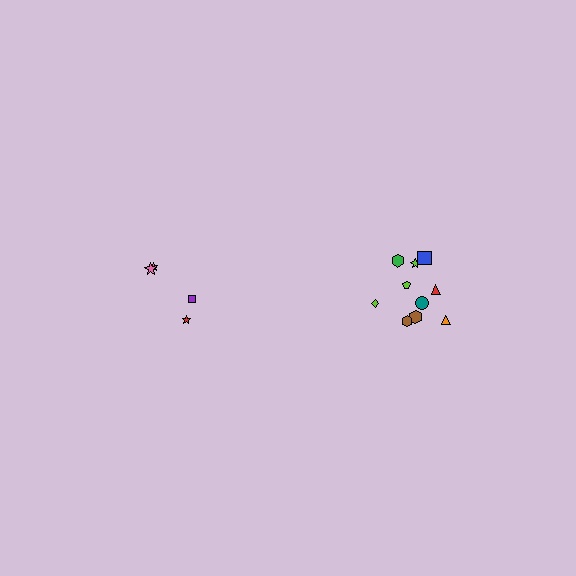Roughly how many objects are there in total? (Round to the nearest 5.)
Roughly 15 objects in total.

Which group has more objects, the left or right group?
The right group.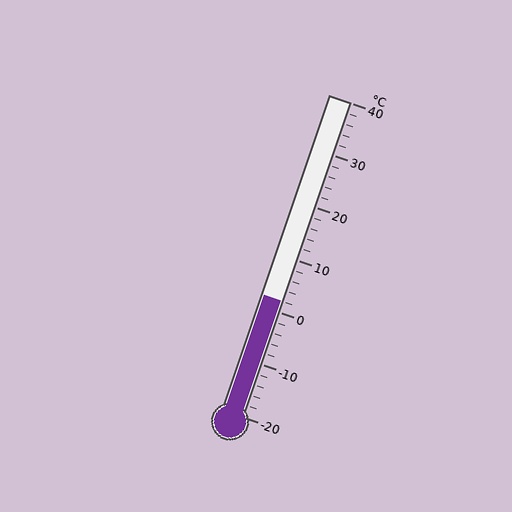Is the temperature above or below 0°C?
The temperature is above 0°C.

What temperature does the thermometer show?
The thermometer shows approximately 2°C.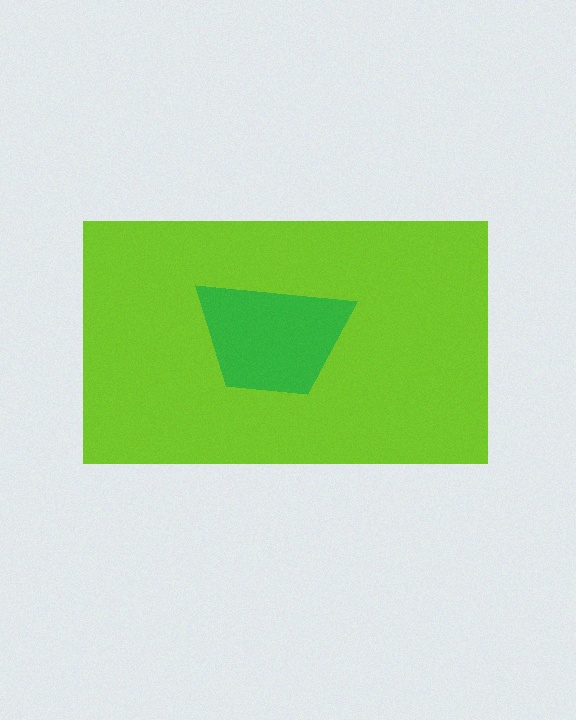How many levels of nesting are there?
2.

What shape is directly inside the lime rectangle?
The green trapezoid.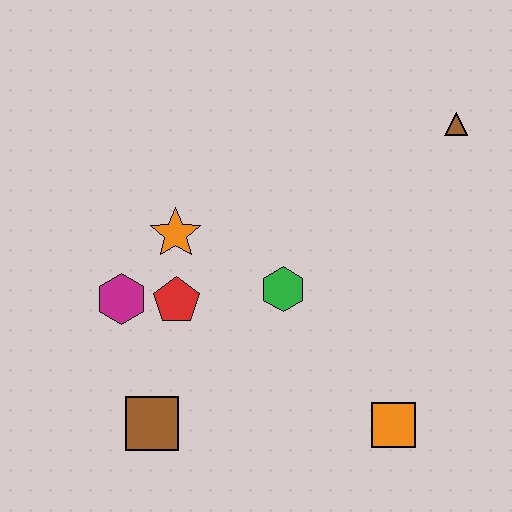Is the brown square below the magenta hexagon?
Yes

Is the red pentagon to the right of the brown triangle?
No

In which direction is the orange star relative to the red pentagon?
The orange star is above the red pentagon.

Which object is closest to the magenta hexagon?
The red pentagon is closest to the magenta hexagon.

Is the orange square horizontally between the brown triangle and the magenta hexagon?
Yes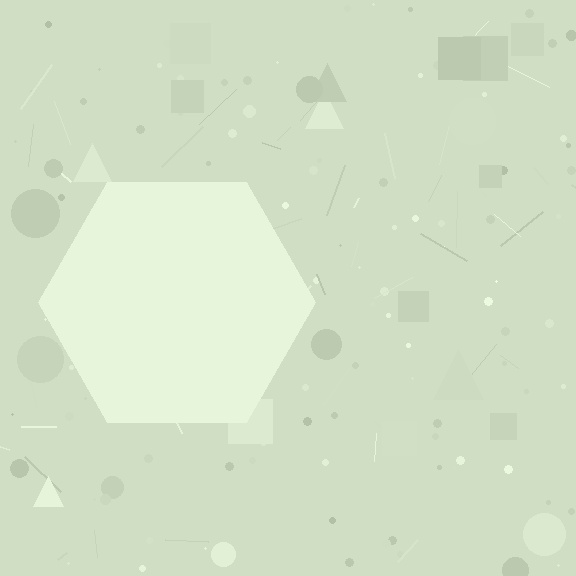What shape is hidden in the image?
A hexagon is hidden in the image.